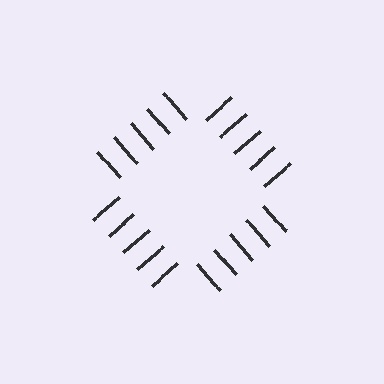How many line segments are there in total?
20 — 5 along each of the 4 edges.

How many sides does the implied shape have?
4 sides — the line-ends trace a square.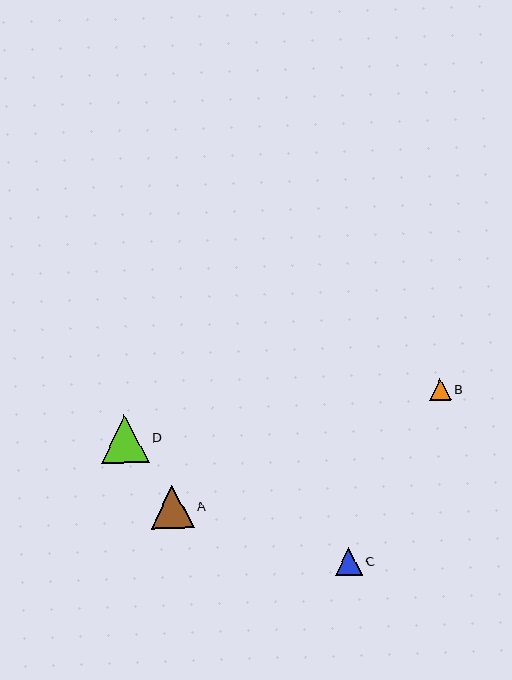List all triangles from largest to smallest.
From largest to smallest: D, A, C, B.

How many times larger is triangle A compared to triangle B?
Triangle A is approximately 2.0 times the size of triangle B.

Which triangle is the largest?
Triangle D is the largest with a size of approximately 48 pixels.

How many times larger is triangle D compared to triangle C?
Triangle D is approximately 1.8 times the size of triangle C.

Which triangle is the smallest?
Triangle B is the smallest with a size of approximately 22 pixels.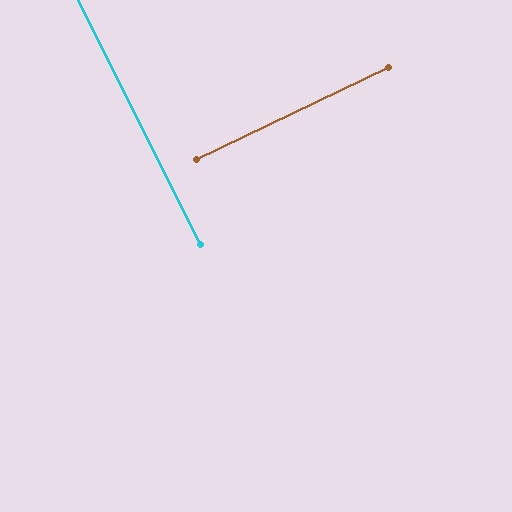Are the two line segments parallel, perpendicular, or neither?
Perpendicular — they meet at approximately 89°.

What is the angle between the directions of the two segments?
Approximately 89 degrees.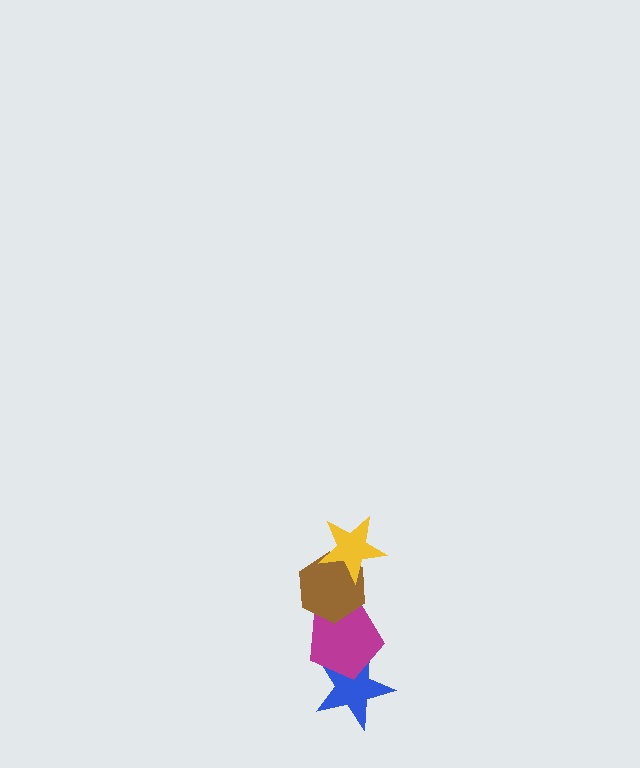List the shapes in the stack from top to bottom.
From top to bottom: the yellow star, the brown hexagon, the magenta pentagon, the blue star.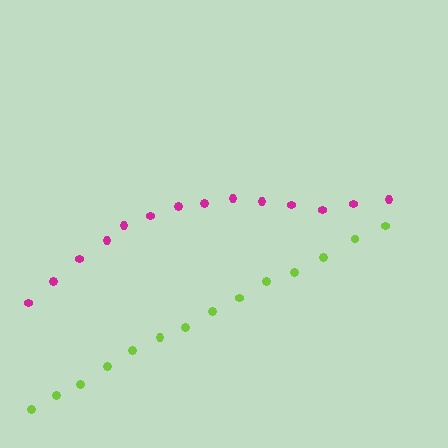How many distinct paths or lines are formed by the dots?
There are 2 distinct paths.